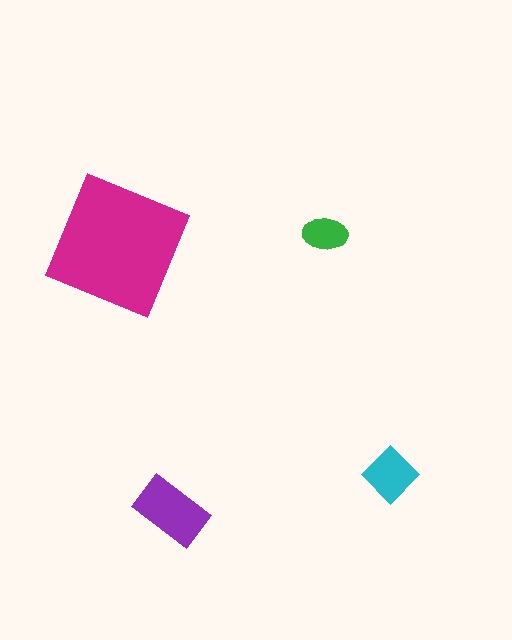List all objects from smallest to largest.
The green ellipse, the cyan diamond, the purple rectangle, the magenta square.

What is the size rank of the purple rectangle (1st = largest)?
2nd.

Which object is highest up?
The green ellipse is topmost.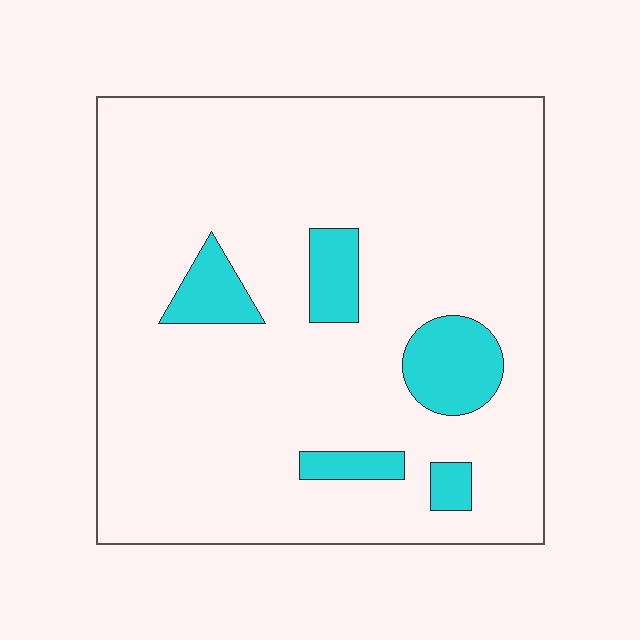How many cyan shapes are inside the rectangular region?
5.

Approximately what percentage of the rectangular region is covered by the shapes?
Approximately 10%.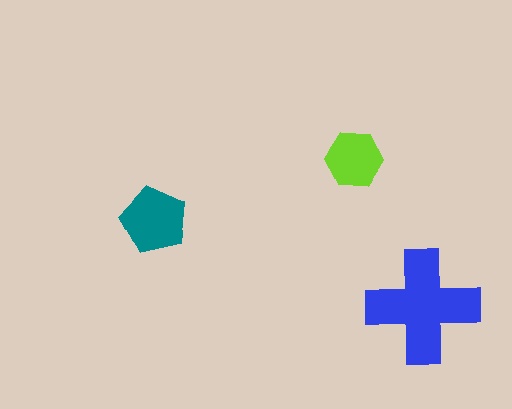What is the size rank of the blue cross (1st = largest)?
1st.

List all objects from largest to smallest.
The blue cross, the teal pentagon, the lime hexagon.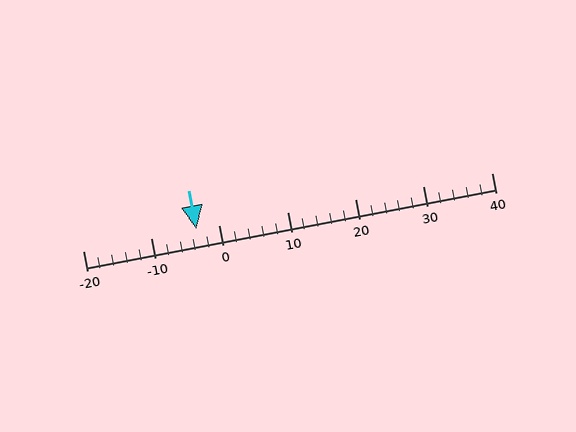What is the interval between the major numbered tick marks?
The major tick marks are spaced 10 units apart.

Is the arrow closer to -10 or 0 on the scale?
The arrow is closer to 0.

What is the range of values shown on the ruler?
The ruler shows values from -20 to 40.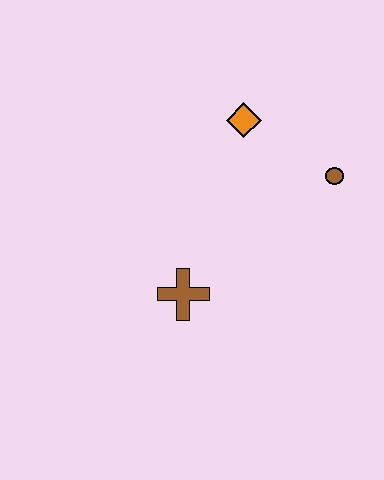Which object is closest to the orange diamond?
The brown circle is closest to the orange diamond.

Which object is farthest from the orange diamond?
The brown cross is farthest from the orange diamond.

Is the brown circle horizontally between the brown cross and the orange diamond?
No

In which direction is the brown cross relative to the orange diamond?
The brown cross is below the orange diamond.